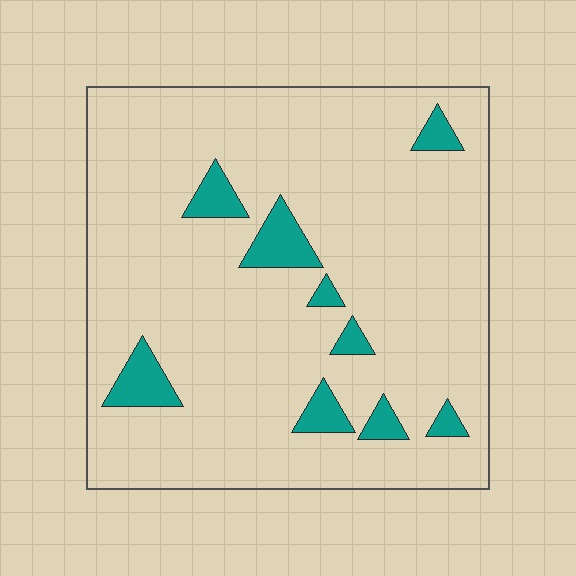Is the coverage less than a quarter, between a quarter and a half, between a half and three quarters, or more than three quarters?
Less than a quarter.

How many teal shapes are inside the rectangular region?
9.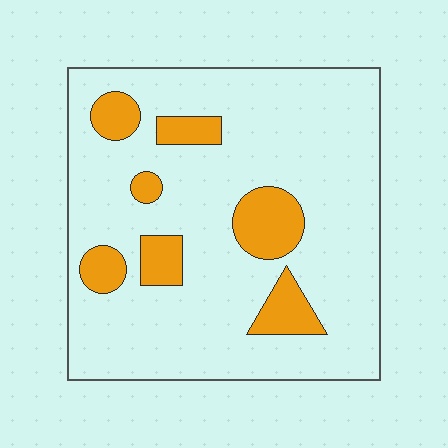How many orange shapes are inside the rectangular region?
7.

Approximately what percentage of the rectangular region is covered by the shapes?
Approximately 15%.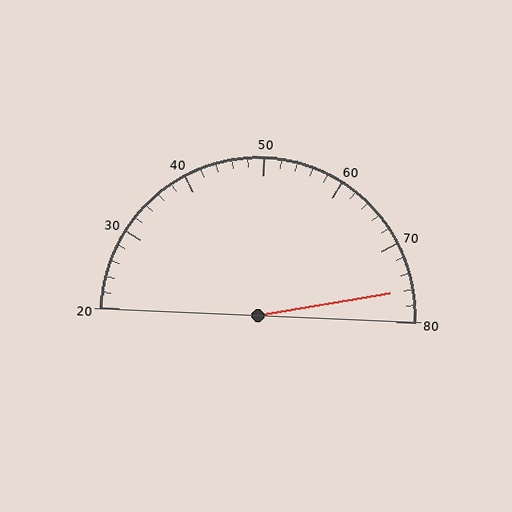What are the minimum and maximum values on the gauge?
The gauge ranges from 20 to 80.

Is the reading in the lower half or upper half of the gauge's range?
The reading is in the upper half of the range (20 to 80).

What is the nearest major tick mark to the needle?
The nearest major tick mark is 80.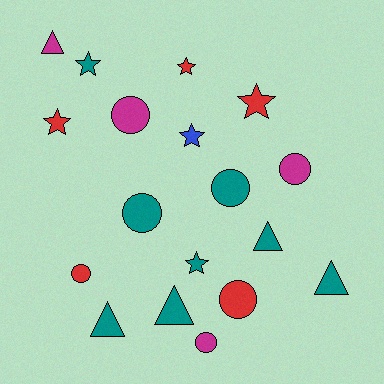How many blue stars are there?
There is 1 blue star.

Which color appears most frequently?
Teal, with 8 objects.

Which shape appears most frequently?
Circle, with 7 objects.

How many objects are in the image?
There are 18 objects.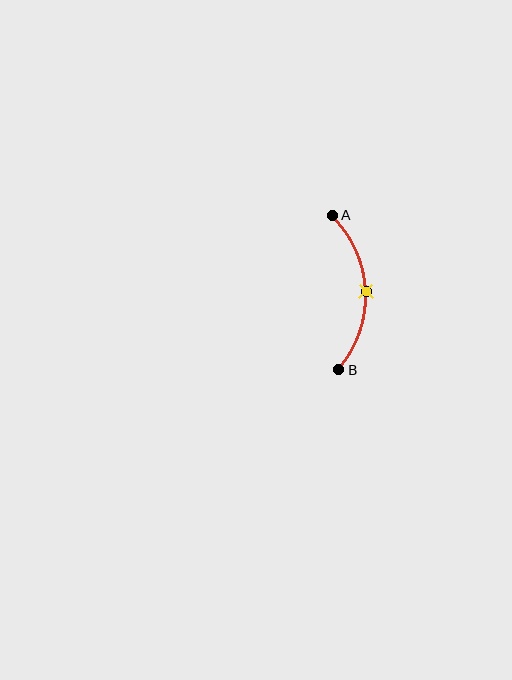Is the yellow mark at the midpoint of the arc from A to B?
Yes. The yellow mark lies on the arc at equal arc-length from both A and B — it is the arc midpoint.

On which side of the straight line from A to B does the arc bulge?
The arc bulges to the right of the straight line connecting A and B.